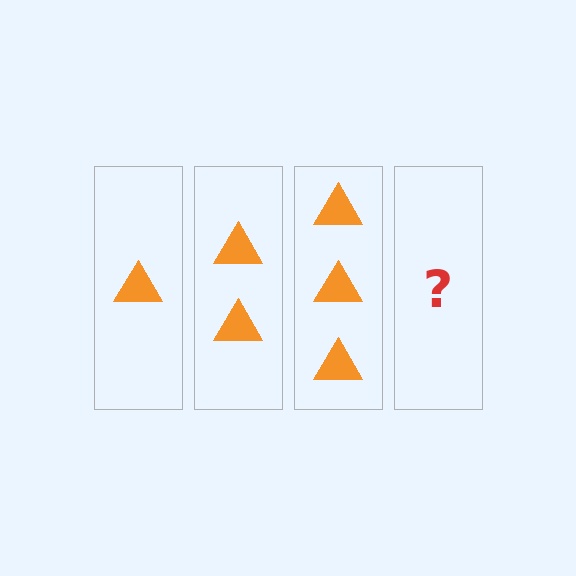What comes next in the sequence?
The next element should be 4 triangles.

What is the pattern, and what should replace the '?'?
The pattern is that each step adds one more triangle. The '?' should be 4 triangles.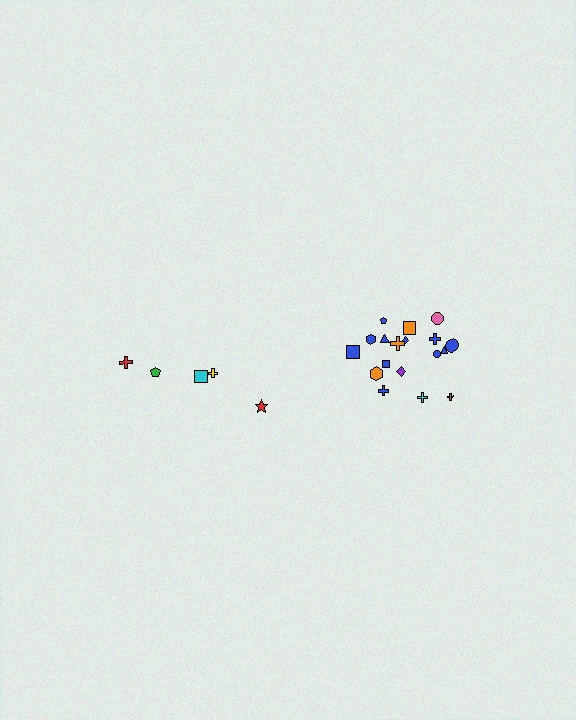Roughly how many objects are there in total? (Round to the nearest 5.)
Roughly 25 objects in total.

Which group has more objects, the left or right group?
The right group.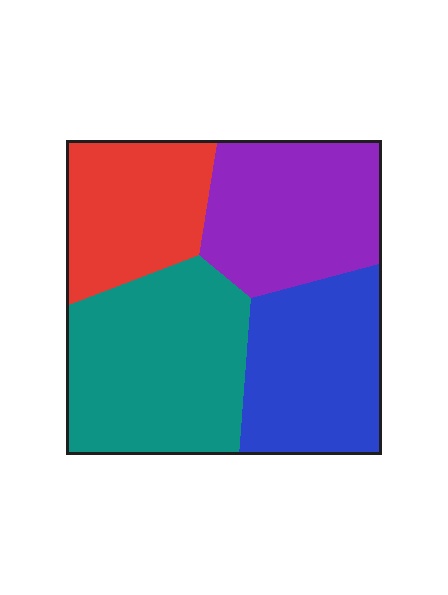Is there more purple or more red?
Purple.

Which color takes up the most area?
Teal, at roughly 30%.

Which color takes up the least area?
Red, at roughly 20%.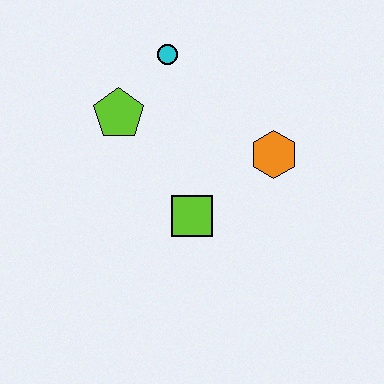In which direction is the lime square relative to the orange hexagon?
The lime square is to the left of the orange hexagon.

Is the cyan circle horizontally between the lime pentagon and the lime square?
Yes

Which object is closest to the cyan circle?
The lime pentagon is closest to the cyan circle.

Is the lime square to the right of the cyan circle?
Yes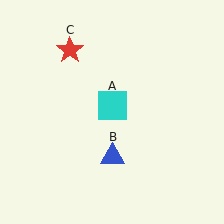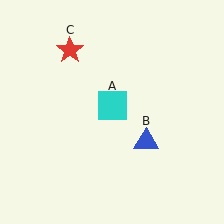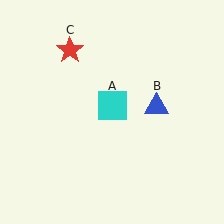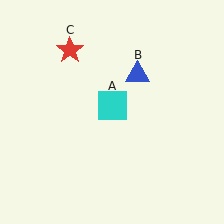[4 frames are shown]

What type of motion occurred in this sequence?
The blue triangle (object B) rotated counterclockwise around the center of the scene.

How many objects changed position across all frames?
1 object changed position: blue triangle (object B).